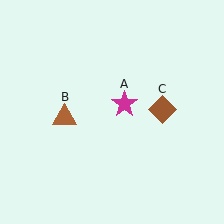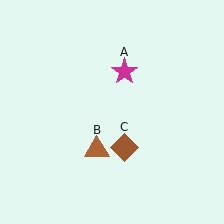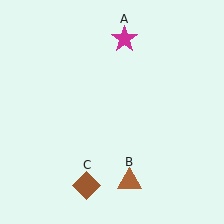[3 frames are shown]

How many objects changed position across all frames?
3 objects changed position: magenta star (object A), brown triangle (object B), brown diamond (object C).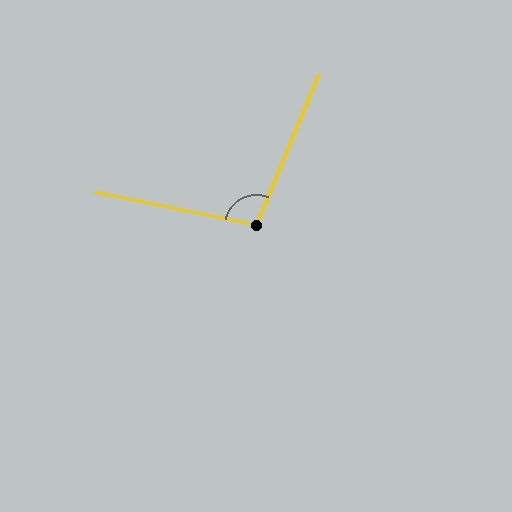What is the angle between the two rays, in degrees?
Approximately 101 degrees.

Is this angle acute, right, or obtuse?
It is obtuse.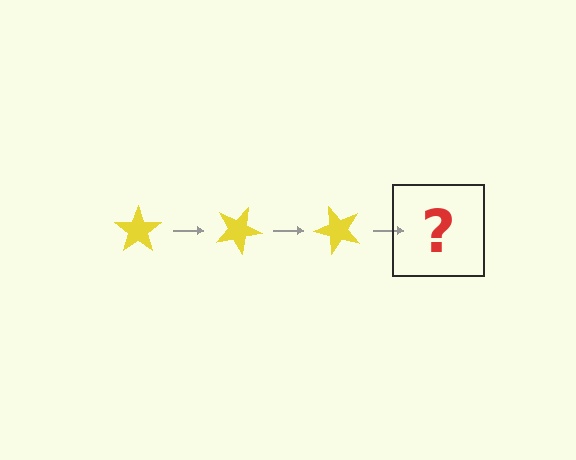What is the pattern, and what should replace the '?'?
The pattern is that the star rotates 25 degrees each step. The '?' should be a yellow star rotated 75 degrees.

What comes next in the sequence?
The next element should be a yellow star rotated 75 degrees.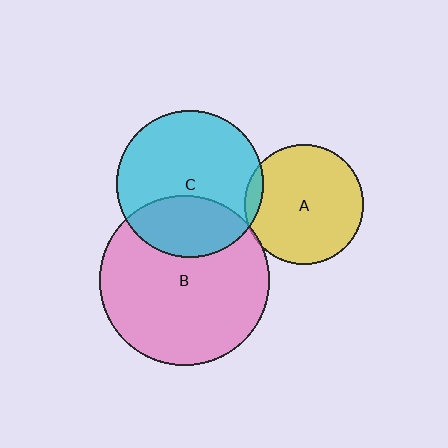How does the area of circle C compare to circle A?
Approximately 1.5 times.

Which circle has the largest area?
Circle B (pink).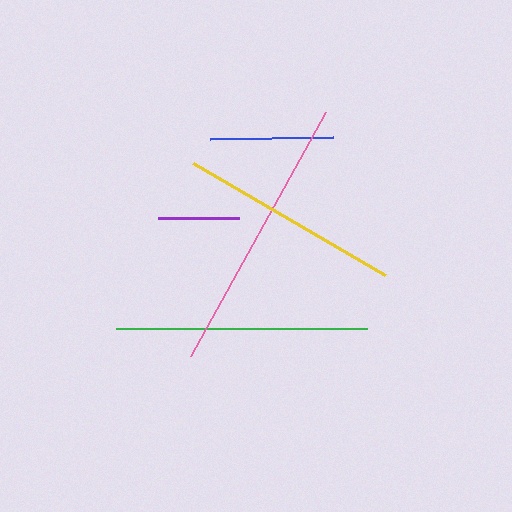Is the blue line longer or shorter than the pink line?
The pink line is longer than the blue line.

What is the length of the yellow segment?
The yellow segment is approximately 222 pixels long.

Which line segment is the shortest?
The purple line is the shortest at approximately 80 pixels.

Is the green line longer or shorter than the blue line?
The green line is longer than the blue line.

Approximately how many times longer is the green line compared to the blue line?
The green line is approximately 2.0 times the length of the blue line.